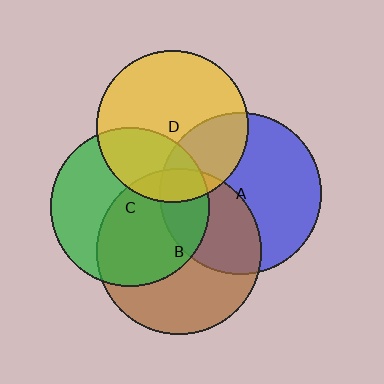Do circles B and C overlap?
Yes.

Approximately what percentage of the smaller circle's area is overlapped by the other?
Approximately 50%.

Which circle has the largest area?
Circle B (brown).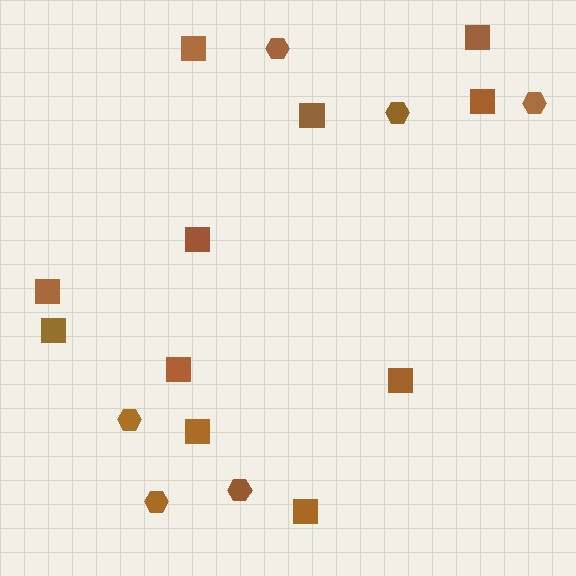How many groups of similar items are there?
There are 2 groups: one group of hexagons (6) and one group of squares (11).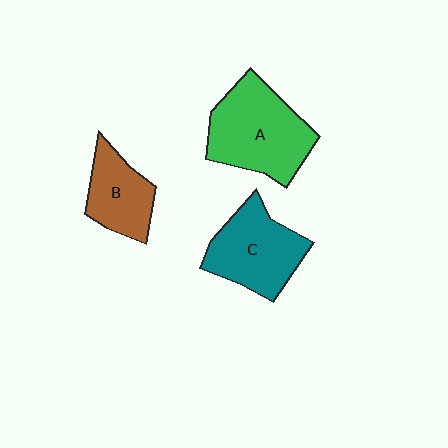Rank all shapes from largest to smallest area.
From largest to smallest: A (green), C (teal), B (brown).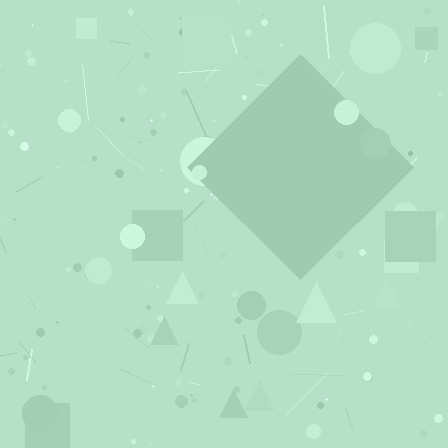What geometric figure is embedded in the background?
A diamond is embedded in the background.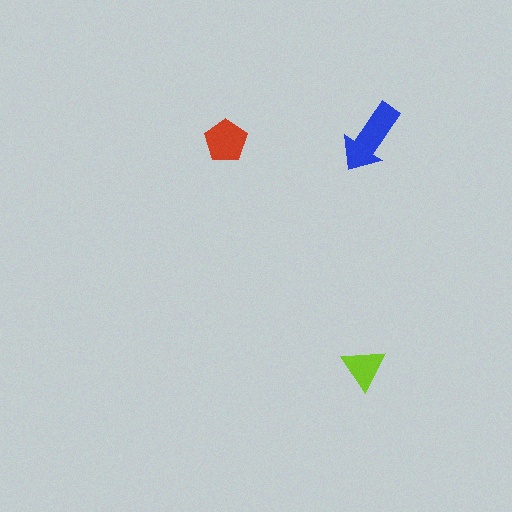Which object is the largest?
The blue arrow.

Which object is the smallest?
The lime triangle.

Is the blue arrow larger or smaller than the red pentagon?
Larger.